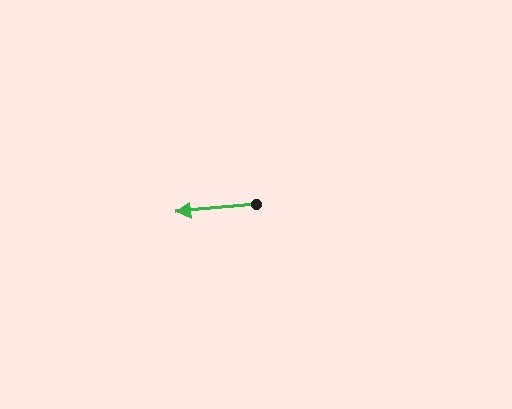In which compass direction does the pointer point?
West.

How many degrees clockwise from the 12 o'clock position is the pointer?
Approximately 265 degrees.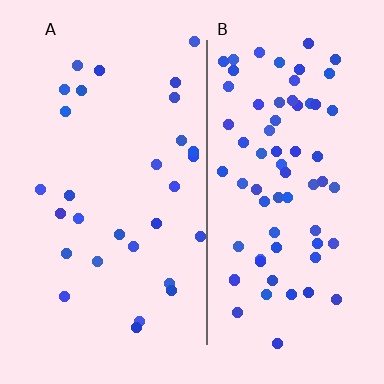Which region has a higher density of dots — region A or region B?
B (the right).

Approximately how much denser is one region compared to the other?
Approximately 2.4× — region B over region A.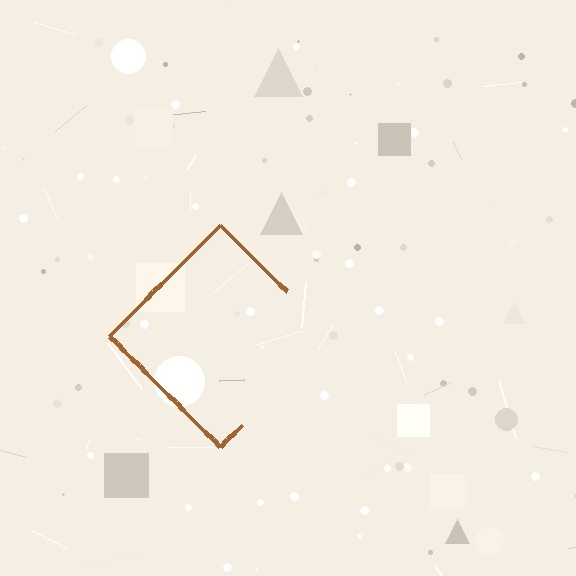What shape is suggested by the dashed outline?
The dashed outline suggests a diamond.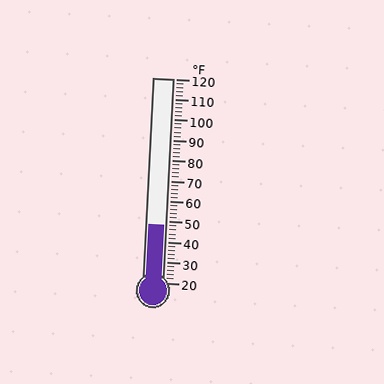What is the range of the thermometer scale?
The thermometer scale ranges from 20°F to 120°F.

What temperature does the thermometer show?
The thermometer shows approximately 48°F.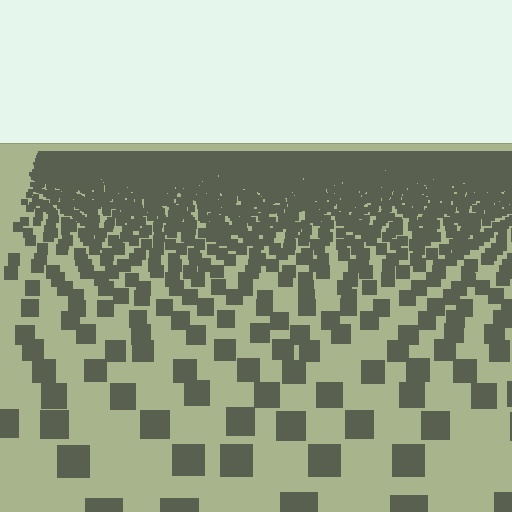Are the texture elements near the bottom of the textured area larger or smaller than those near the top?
Larger. Near the bottom, elements are closer to the viewer and appear at a bigger on-screen size.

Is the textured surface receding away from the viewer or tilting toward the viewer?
The surface is receding away from the viewer. Texture elements get smaller and denser toward the top.